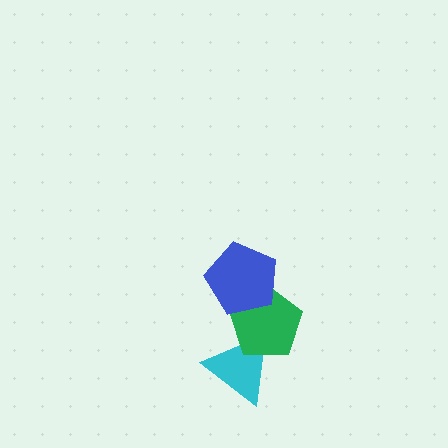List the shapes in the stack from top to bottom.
From top to bottom: the blue pentagon, the green pentagon, the cyan triangle.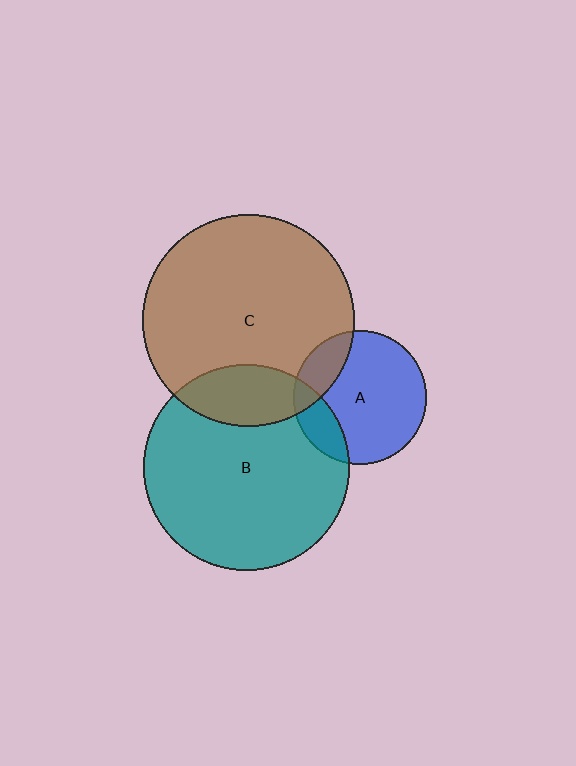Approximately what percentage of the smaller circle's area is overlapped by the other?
Approximately 20%.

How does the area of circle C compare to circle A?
Approximately 2.5 times.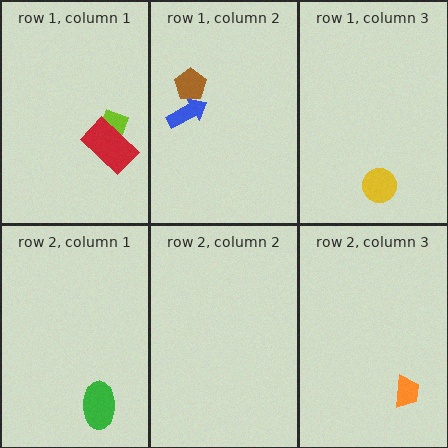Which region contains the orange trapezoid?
The row 2, column 3 region.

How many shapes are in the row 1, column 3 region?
1.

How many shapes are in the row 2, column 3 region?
1.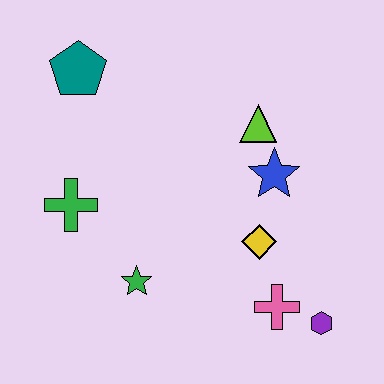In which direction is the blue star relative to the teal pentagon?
The blue star is to the right of the teal pentagon.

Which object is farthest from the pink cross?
The teal pentagon is farthest from the pink cross.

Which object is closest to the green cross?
The green star is closest to the green cross.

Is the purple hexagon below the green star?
Yes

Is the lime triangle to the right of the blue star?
No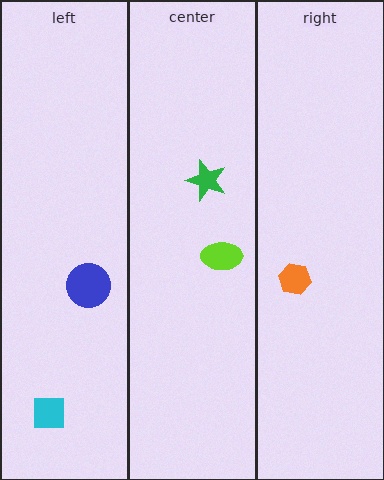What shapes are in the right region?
The orange hexagon.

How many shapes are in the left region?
2.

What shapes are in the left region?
The cyan square, the blue circle.